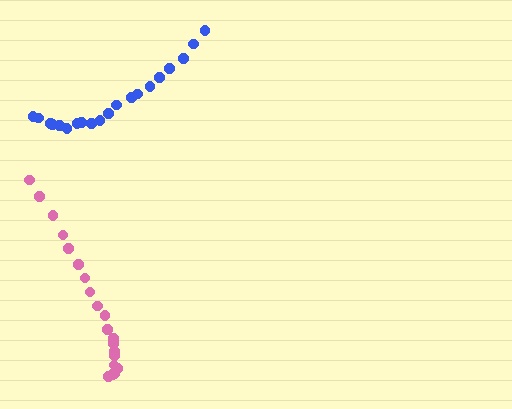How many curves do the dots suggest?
There are 2 distinct paths.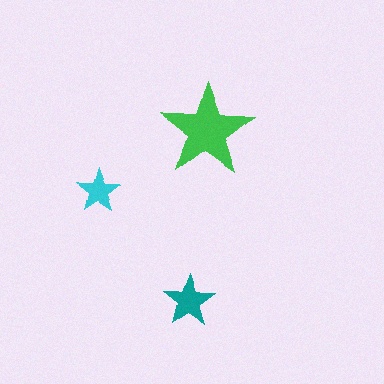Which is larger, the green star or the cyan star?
The green one.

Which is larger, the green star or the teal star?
The green one.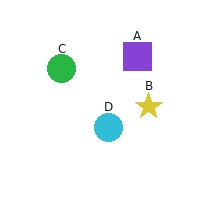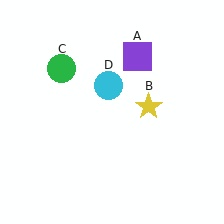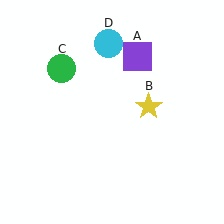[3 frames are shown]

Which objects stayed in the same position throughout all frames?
Purple square (object A) and yellow star (object B) and green circle (object C) remained stationary.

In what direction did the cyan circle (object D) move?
The cyan circle (object D) moved up.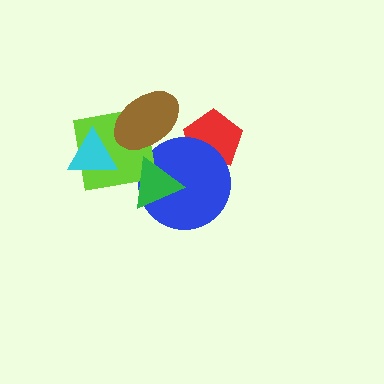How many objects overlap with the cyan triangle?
1 object overlaps with the cyan triangle.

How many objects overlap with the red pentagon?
1 object overlaps with the red pentagon.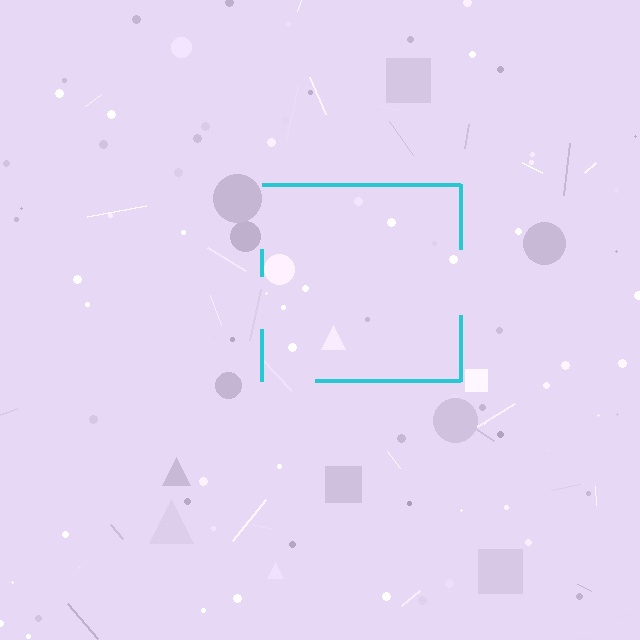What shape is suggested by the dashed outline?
The dashed outline suggests a square.